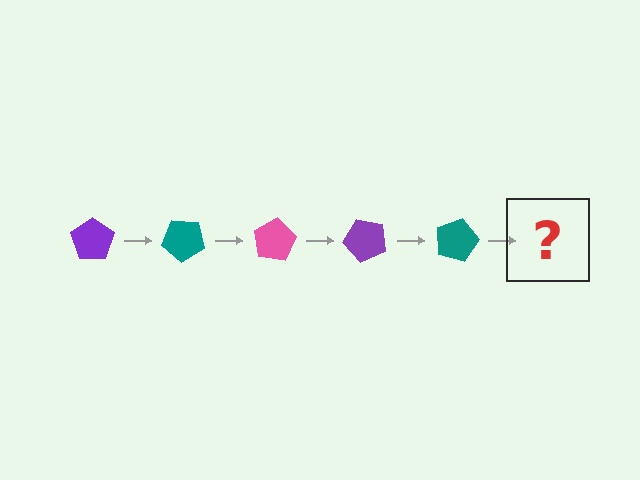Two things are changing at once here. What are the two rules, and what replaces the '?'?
The two rules are that it rotates 40 degrees each step and the color cycles through purple, teal, and pink. The '?' should be a pink pentagon, rotated 200 degrees from the start.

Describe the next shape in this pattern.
It should be a pink pentagon, rotated 200 degrees from the start.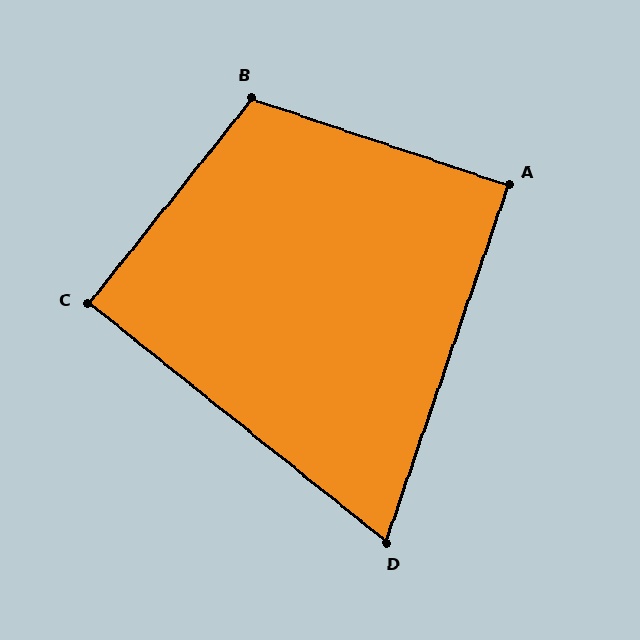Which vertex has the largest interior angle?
B, at approximately 110 degrees.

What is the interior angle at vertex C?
Approximately 90 degrees (approximately right).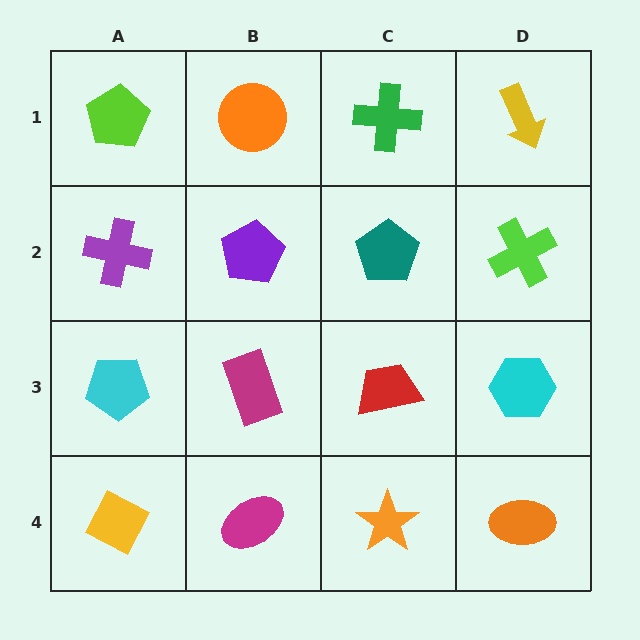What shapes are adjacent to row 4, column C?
A red trapezoid (row 3, column C), a magenta ellipse (row 4, column B), an orange ellipse (row 4, column D).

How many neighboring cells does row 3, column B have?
4.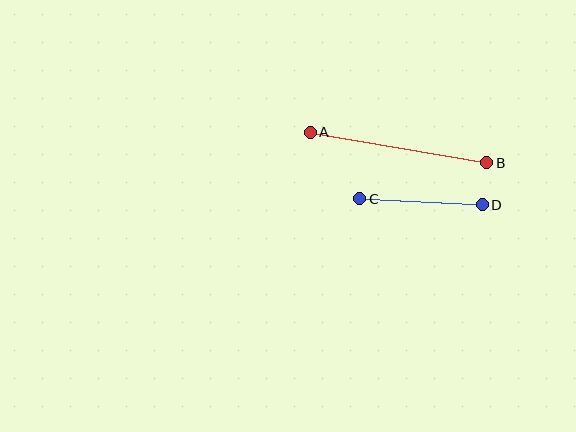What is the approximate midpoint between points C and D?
The midpoint is at approximately (421, 202) pixels.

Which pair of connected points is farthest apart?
Points A and B are farthest apart.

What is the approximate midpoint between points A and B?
The midpoint is at approximately (398, 147) pixels.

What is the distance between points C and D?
The distance is approximately 123 pixels.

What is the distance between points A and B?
The distance is approximately 179 pixels.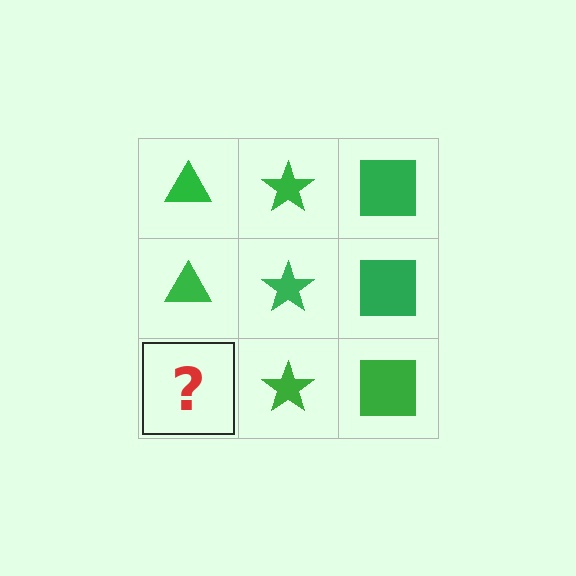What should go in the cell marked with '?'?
The missing cell should contain a green triangle.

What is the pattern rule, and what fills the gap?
The rule is that each column has a consistent shape. The gap should be filled with a green triangle.